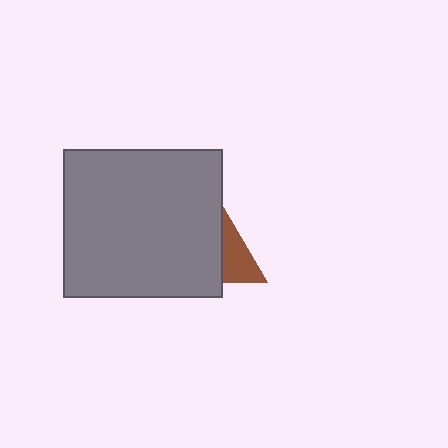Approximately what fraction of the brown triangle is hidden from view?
Roughly 66% of the brown triangle is hidden behind the gray rectangle.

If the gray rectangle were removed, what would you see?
You would see the complete brown triangle.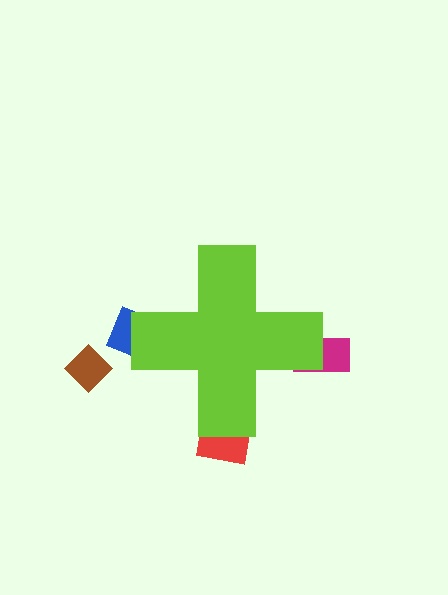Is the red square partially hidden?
Yes, the red square is partially hidden behind the lime cross.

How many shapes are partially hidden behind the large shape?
3 shapes are partially hidden.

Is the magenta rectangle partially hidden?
Yes, the magenta rectangle is partially hidden behind the lime cross.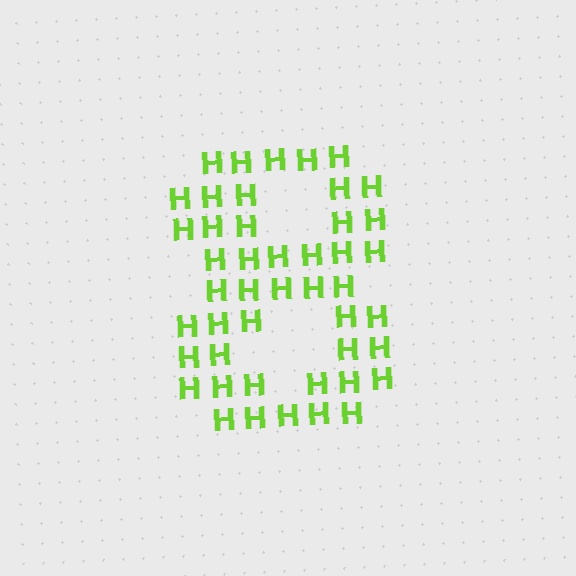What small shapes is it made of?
It is made of small letter H's.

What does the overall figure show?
The overall figure shows the digit 8.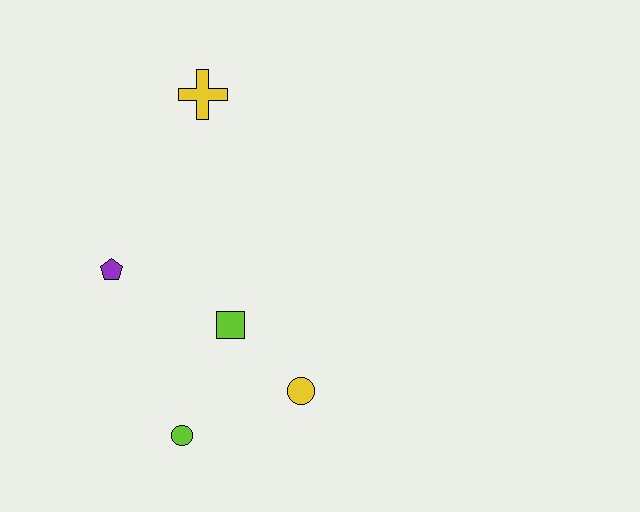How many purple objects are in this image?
There is 1 purple object.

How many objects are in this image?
There are 5 objects.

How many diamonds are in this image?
There are no diamonds.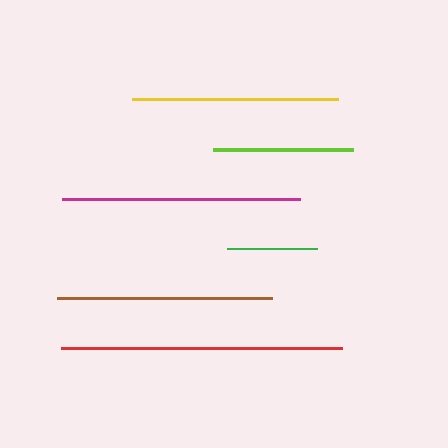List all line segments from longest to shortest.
From longest to shortest: red, magenta, brown, yellow, lime, green.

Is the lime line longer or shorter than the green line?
The lime line is longer than the green line.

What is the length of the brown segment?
The brown segment is approximately 215 pixels long.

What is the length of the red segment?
The red segment is approximately 281 pixels long.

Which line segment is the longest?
The red line is the longest at approximately 281 pixels.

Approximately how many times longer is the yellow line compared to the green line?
The yellow line is approximately 2.3 times the length of the green line.